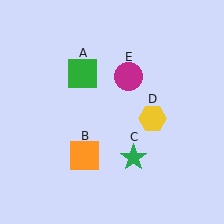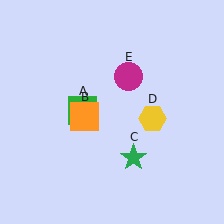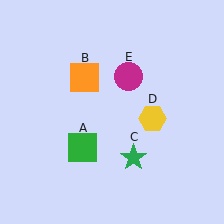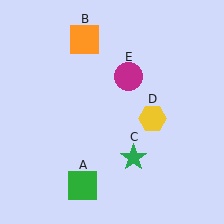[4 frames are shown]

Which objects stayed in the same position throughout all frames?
Green star (object C) and yellow hexagon (object D) and magenta circle (object E) remained stationary.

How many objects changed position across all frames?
2 objects changed position: green square (object A), orange square (object B).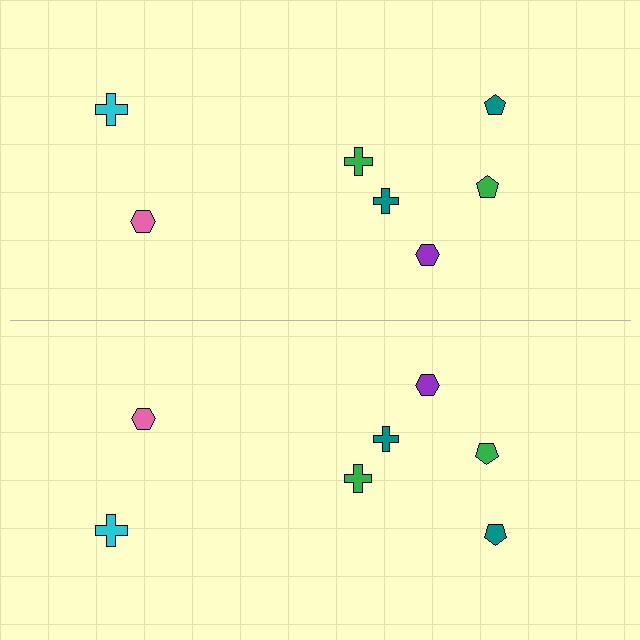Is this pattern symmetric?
Yes, this pattern has bilateral (reflection) symmetry.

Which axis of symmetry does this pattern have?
The pattern has a horizontal axis of symmetry running through the center of the image.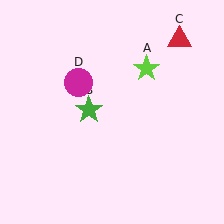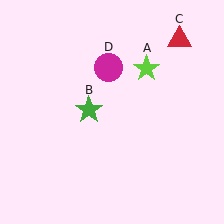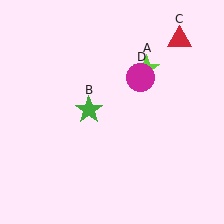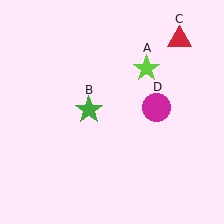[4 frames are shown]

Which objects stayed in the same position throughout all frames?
Lime star (object A) and green star (object B) and red triangle (object C) remained stationary.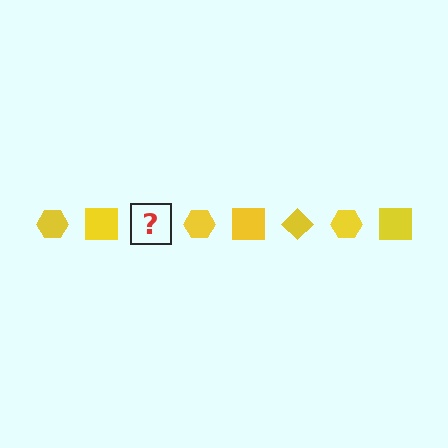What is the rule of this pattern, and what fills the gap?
The rule is that the pattern cycles through hexagon, square, diamond shapes in yellow. The gap should be filled with a yellow diamond.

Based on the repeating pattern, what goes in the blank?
The blank should be a yellow diamond.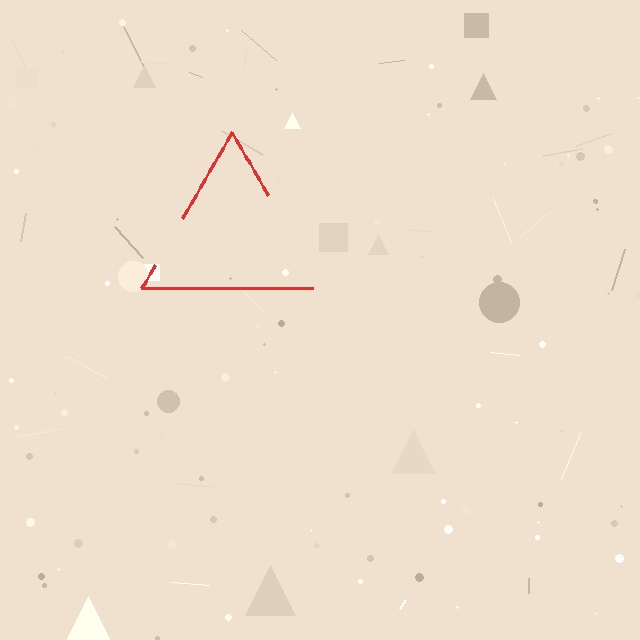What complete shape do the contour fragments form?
The contour fragments form a triangle.